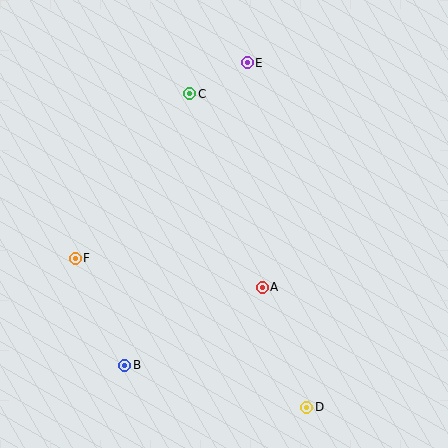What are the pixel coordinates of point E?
Point E is at (247, 63).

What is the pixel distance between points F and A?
The distance between F and A is 189 pixels.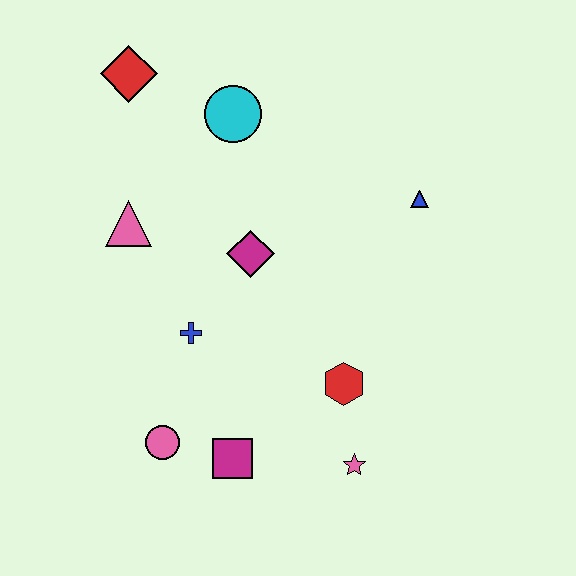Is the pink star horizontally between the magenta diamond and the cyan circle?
No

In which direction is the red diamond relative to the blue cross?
The red diamond is above the blue cross.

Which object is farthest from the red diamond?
The pink star is farthest from the red diamond.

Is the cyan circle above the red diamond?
No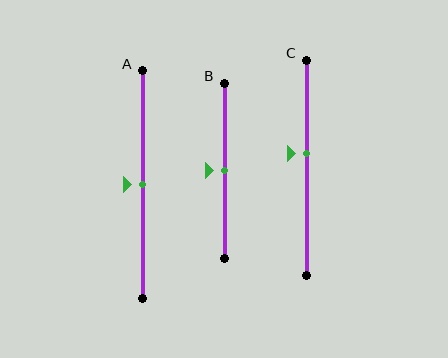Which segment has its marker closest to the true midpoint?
Segment A has its marker closest to the true midpoint.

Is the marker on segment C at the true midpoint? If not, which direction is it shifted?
No, the marker on segment C is shifted upward by about 7% of the segment length.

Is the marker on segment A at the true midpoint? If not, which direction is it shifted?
Yes, the marker on segment A is at the true midpoint.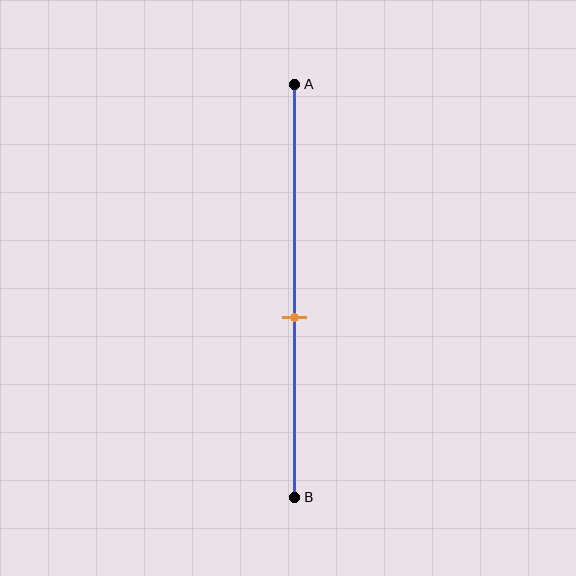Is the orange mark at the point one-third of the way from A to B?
No, the mark is at about 55% from A, not at the 33% one-third point.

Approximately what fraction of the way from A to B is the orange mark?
The orange mark is approximately 55% of the way from A to B.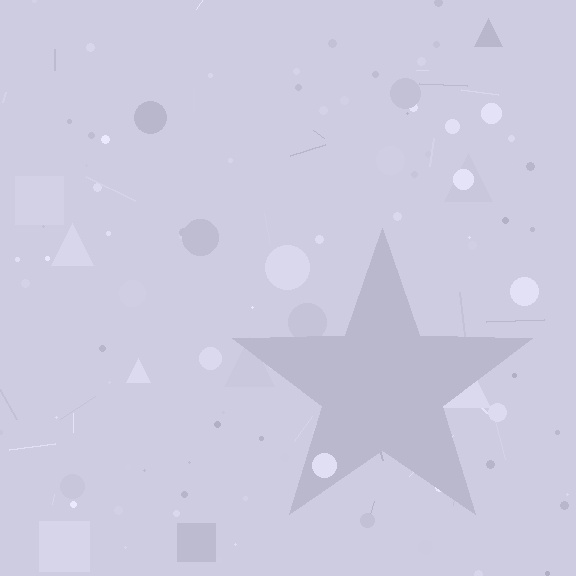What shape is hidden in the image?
A star is hidden in the image.